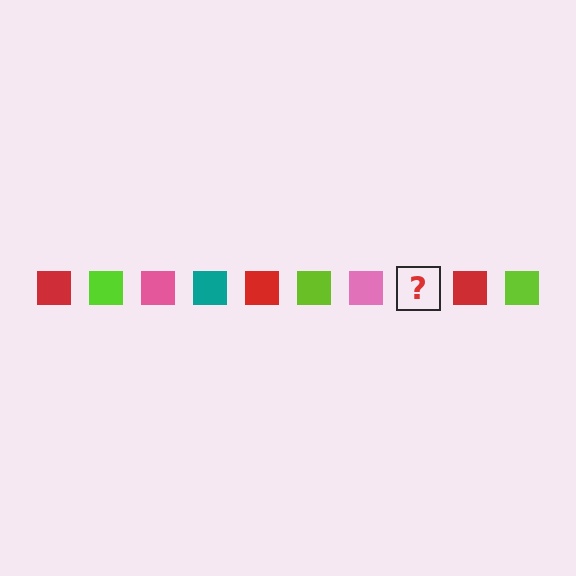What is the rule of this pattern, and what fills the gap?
The rule is that the pattern cycles through red, lime, pink, teal squares. The gap should be filled with a teal square.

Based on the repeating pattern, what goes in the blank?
The blank should be a teal square.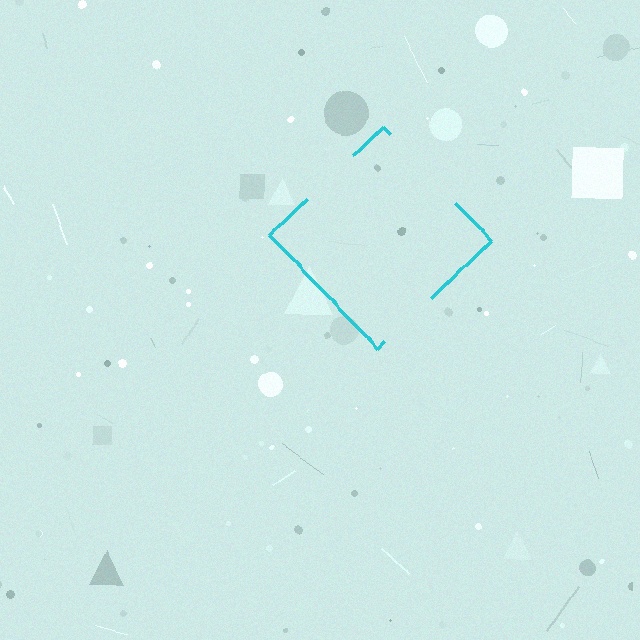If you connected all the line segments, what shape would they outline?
They would outline a diamond.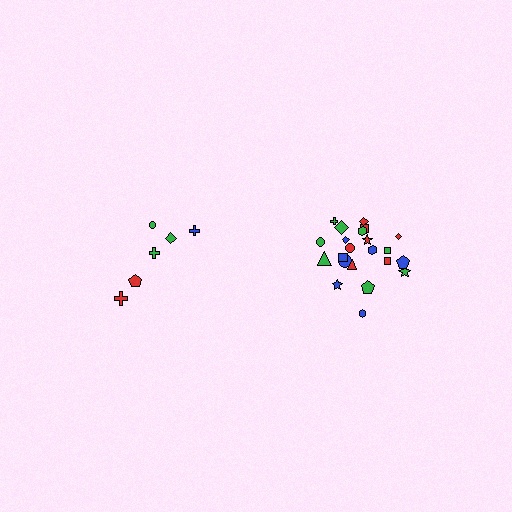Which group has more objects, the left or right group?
The right group.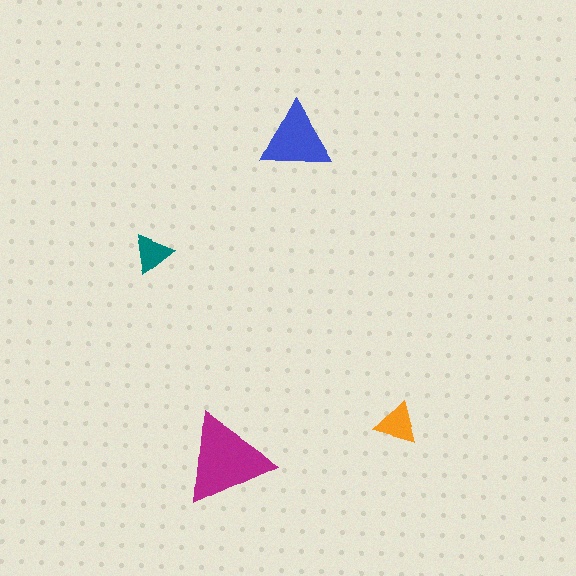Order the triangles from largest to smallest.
the magenta one, the blue one, the orange one, the teal one.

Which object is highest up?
The blue triangle is topmost.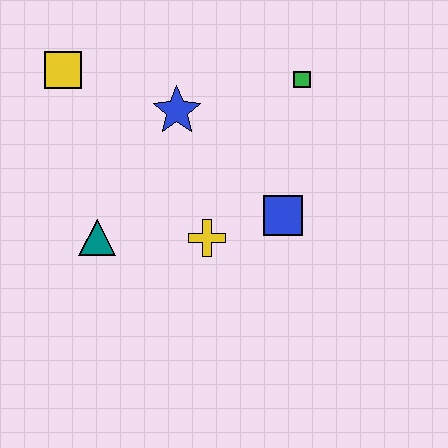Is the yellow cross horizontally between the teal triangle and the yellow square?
No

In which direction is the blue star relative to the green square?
The blue star is to the left of the green square.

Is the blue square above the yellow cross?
Yes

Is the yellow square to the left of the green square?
Yes